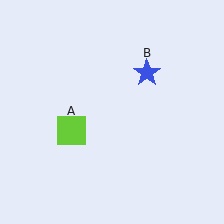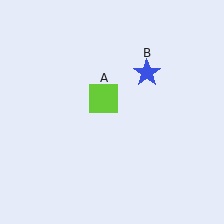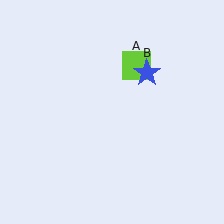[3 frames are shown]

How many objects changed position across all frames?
1 object changed position: lime square (object A).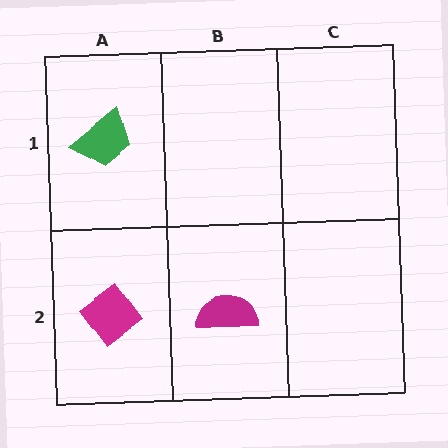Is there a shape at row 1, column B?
No, that cell is empty.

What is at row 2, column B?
A magenta semicircle.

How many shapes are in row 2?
2 shapes.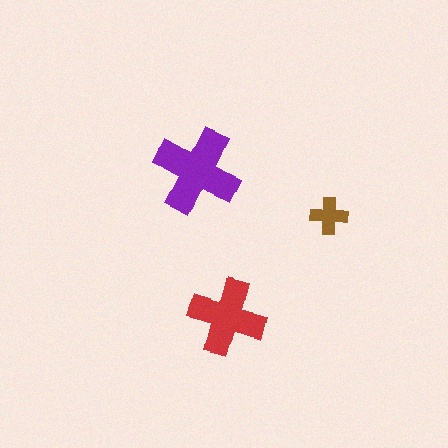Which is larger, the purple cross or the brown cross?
The purple one.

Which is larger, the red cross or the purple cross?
The purple one.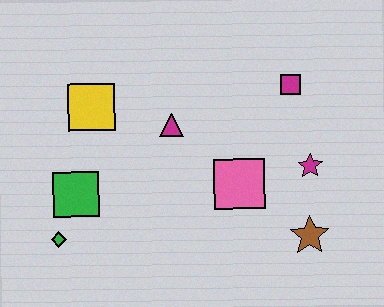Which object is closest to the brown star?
The magenta star is closest to the brown star.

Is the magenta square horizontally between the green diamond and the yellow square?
No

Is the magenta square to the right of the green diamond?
Yes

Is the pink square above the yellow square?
No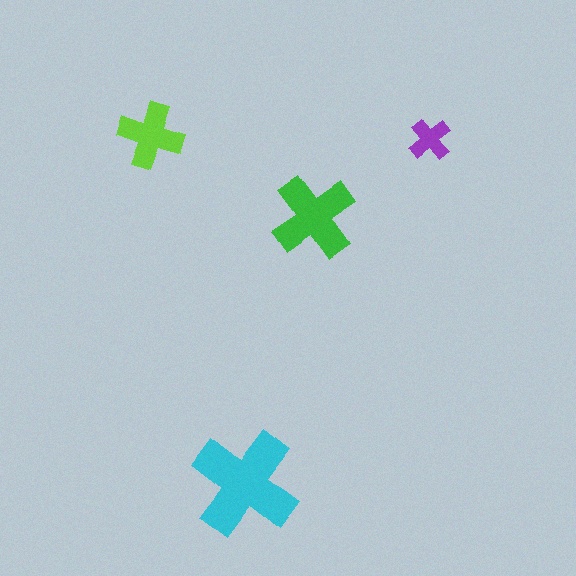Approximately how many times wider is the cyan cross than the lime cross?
About 1.5 times wider.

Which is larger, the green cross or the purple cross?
The green one.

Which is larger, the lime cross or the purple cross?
The lime one.